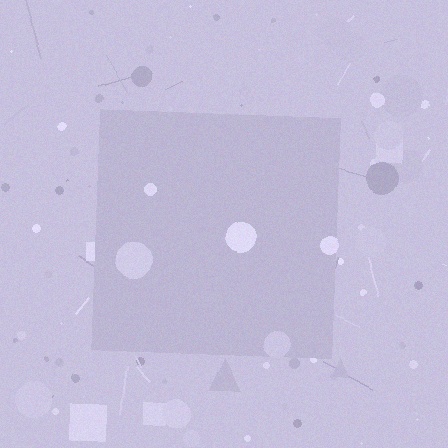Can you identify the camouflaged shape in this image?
The camouflaged shape is a square.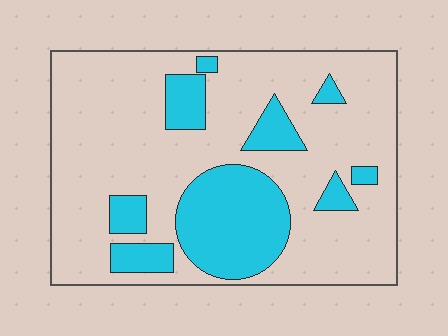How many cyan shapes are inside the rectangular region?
9.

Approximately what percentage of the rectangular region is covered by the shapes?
Approximately 25%.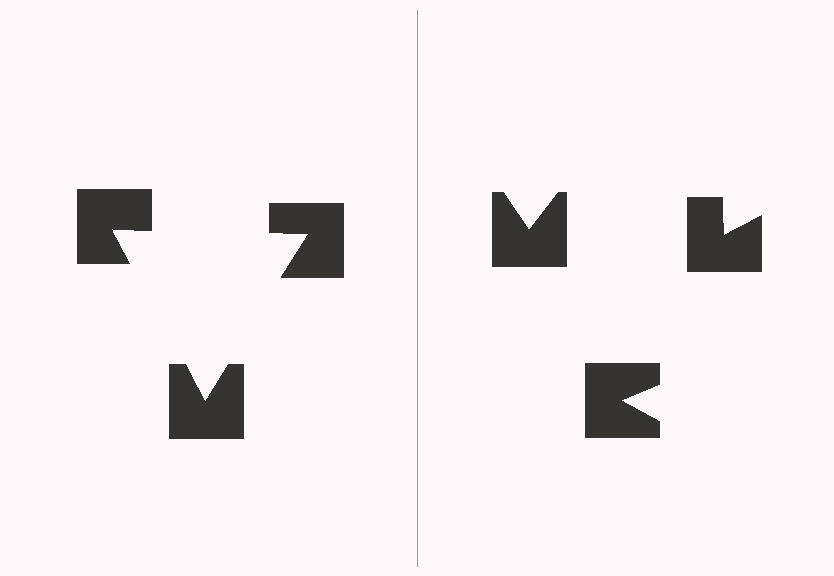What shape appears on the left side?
An illusory triangle.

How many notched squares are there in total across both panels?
6 — 3 on each side.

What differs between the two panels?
The notched squares are positioned identically on both sides; only the wedge orientations differ. On the left they align to a triangle; on the right they are misaligned.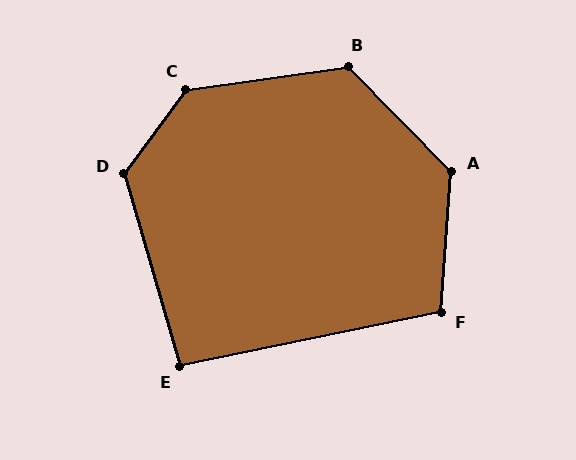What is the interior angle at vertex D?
Approximately 127 degrees (obtuse).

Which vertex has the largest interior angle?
C, at approximately 134 degrees.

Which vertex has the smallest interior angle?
E, at approximately 95 degrees.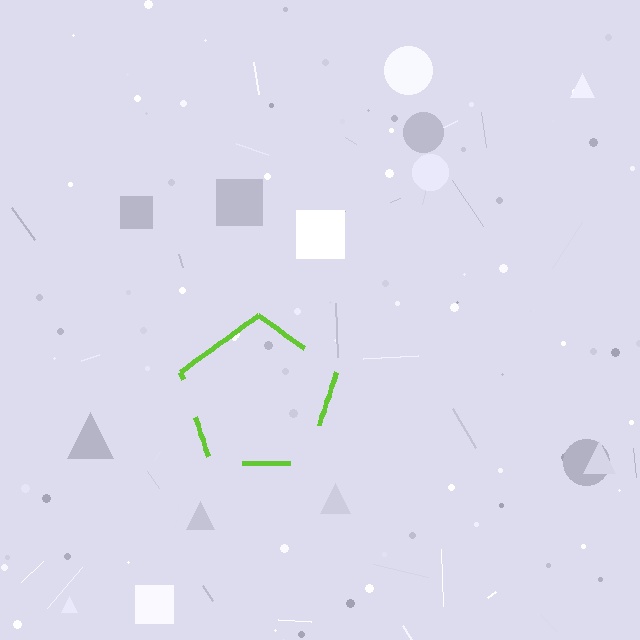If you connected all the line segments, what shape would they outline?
They would outline a pentagon.